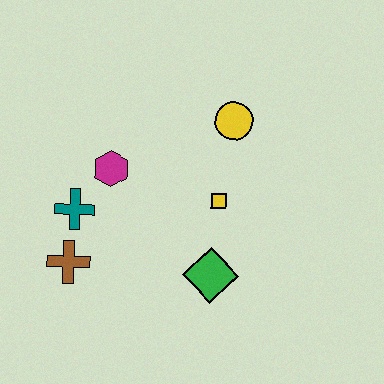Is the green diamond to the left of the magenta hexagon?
No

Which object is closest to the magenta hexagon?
The teal cross is closest to the magenta hexagon.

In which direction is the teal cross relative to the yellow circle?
The teal cross is to the left of the yellow circle.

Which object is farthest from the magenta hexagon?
The green diamond is farthest from the magenta hexagon.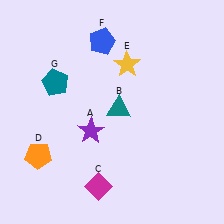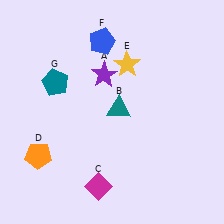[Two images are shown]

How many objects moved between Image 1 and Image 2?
1 object moved between the two images.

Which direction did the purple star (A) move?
The purple star (A) moved up.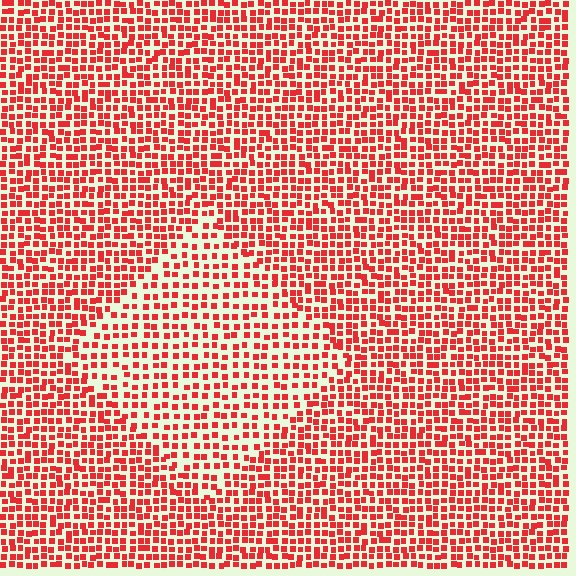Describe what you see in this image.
The image contains small red elements arranged at two different densities. A diamond-shaped region is visible where the elements are less densely packed than the surrounding area.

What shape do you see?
I see a diamond.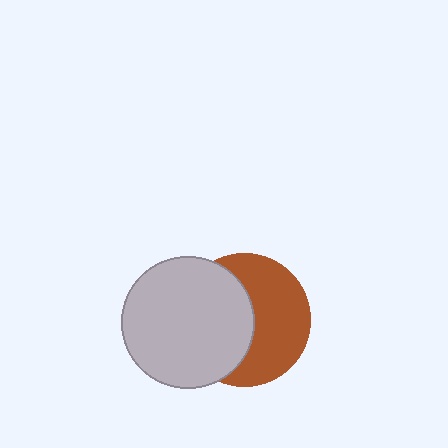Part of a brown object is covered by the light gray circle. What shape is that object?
It is a circle.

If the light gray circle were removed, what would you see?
You would see the complete brown circle.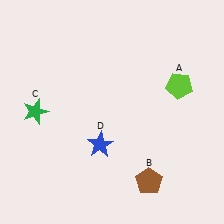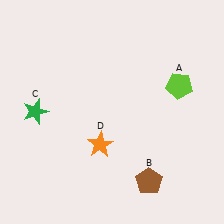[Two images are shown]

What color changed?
The star (D) changed from blue in Image 1 to orange in Image 2.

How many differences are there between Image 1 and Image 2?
There is 1 difference between the two images.